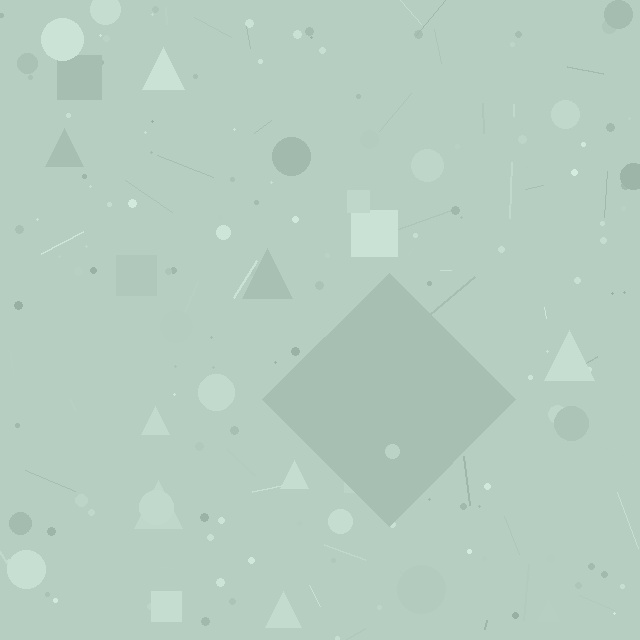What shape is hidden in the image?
A diamond is hidden in the image.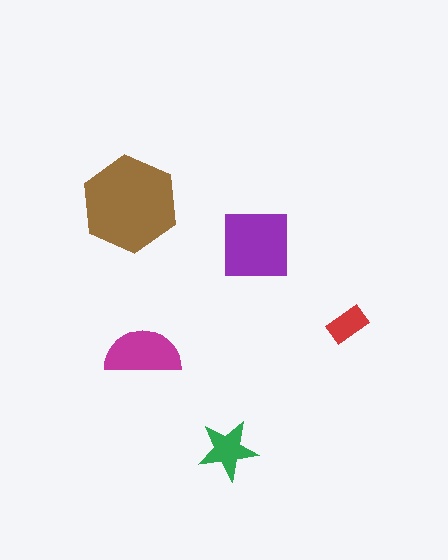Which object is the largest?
The brown hexagon.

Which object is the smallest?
The red rectangle.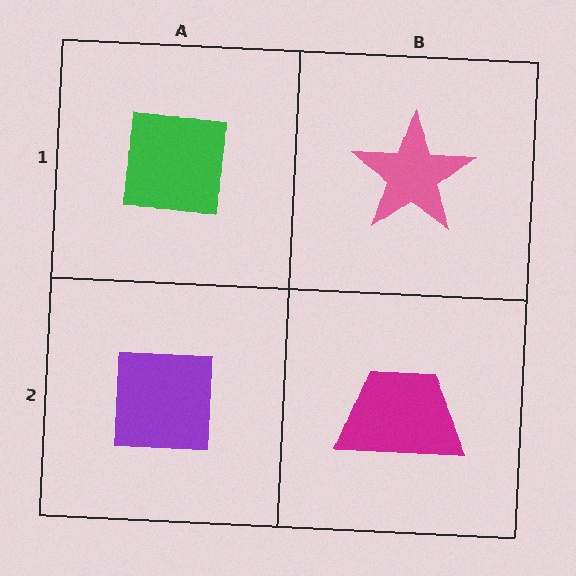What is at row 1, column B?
A pink star.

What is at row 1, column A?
A green square.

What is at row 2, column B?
A magenta trapezoid.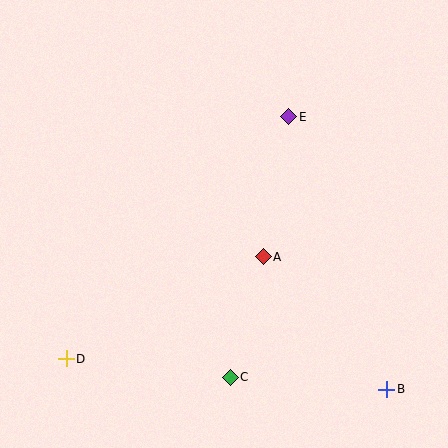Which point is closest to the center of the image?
Point A at (263, 257) is closest to the center.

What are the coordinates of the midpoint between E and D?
The midpoint between E and D is at (178, 238).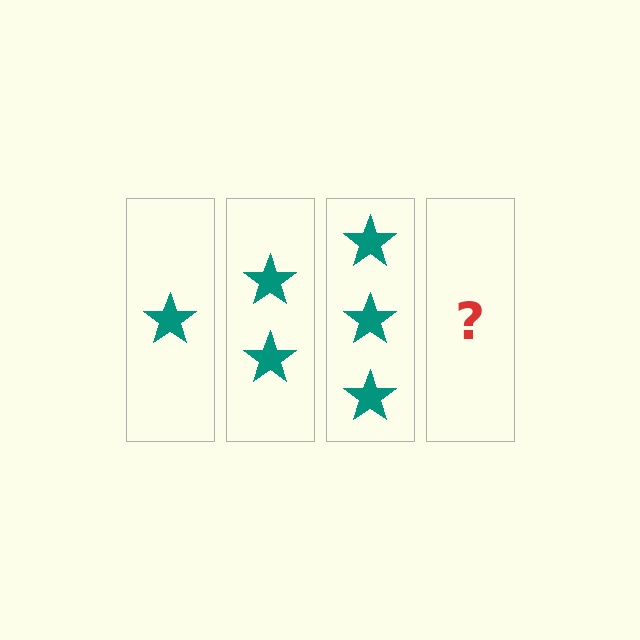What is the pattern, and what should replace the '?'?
The pattern is that each step adds one more star. The '?' should be 4 stars.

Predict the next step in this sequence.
The next step is 4 stars.